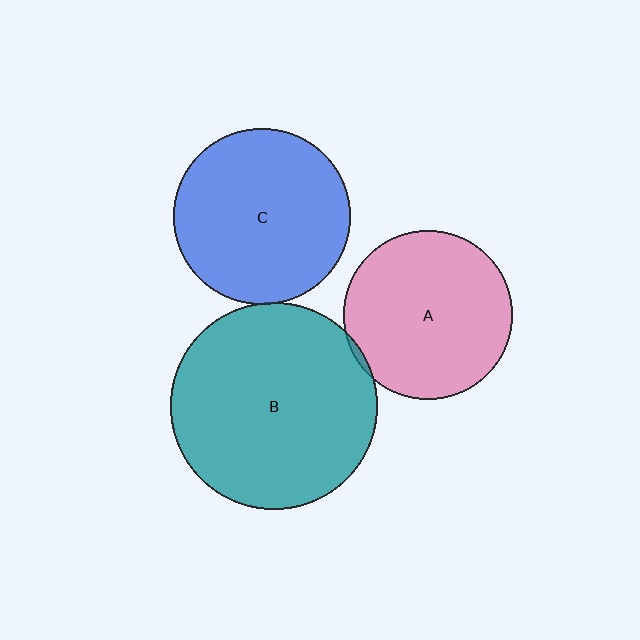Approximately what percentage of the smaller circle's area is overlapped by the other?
Approximately 5%.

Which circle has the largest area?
Circle B (teal).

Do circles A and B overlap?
Yes.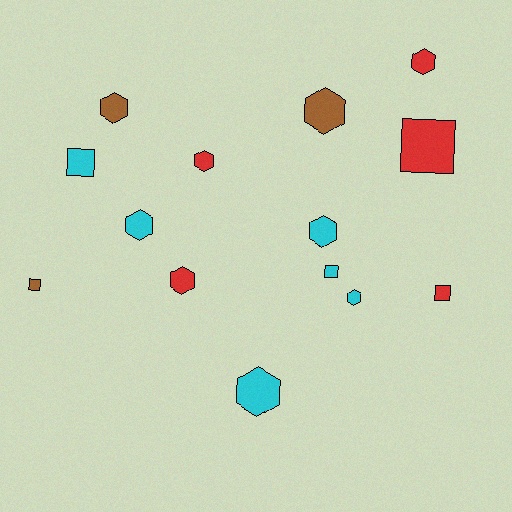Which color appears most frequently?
Cyan, with 6 objects.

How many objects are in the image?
There are 14 objects.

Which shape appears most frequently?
Hexagon, with 9 objects.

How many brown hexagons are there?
There are 2 brown hexagons.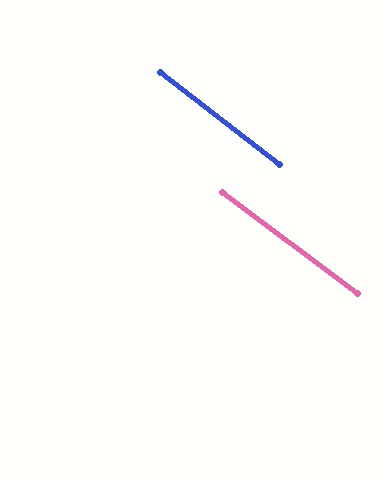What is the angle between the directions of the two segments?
Approximately 1 degree.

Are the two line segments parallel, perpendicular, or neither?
Parallel — their directions differ by only 1.4°.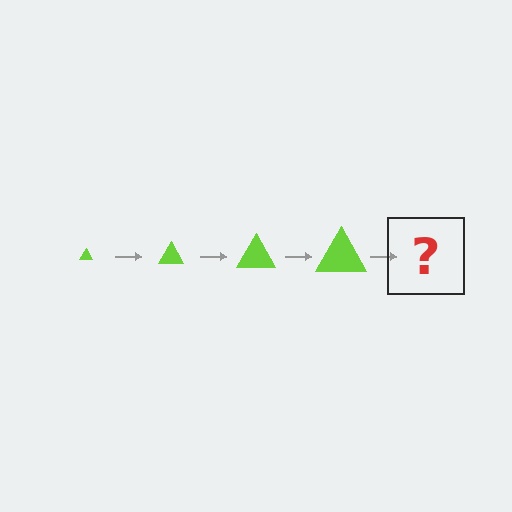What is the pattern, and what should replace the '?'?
The pattern is that the triangle gets progressively larger each step. The '?' should be a lime triangle, larger than the previous one.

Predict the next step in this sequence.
The next step is a lime triangle, larger than the previous one.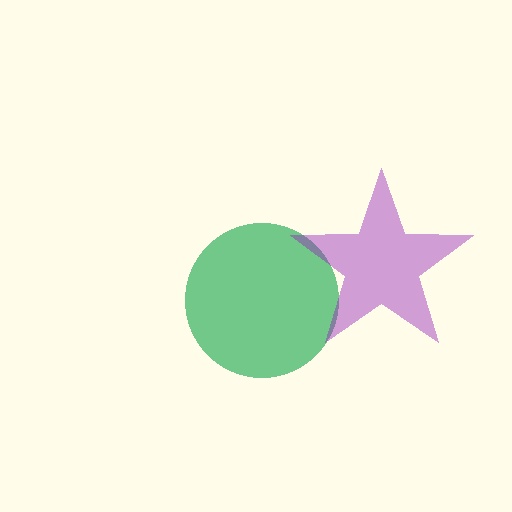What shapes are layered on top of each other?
The layered shapes are: a green circle, a purple star.